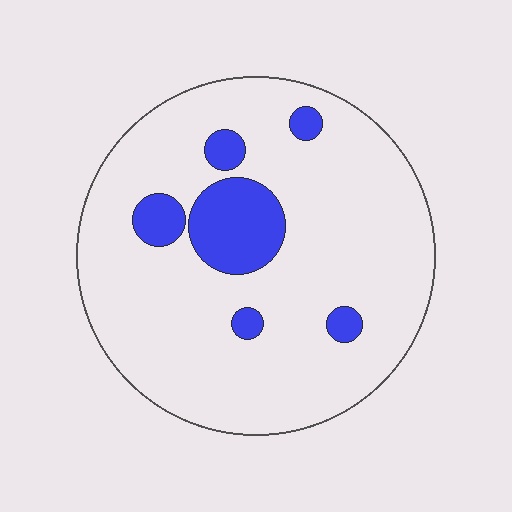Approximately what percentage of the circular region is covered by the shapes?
Approximately 15%.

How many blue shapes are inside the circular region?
6.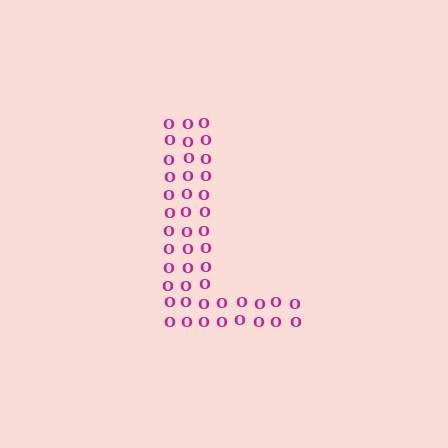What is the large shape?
The large shape is the letter L.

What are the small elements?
The small elements are letter O's.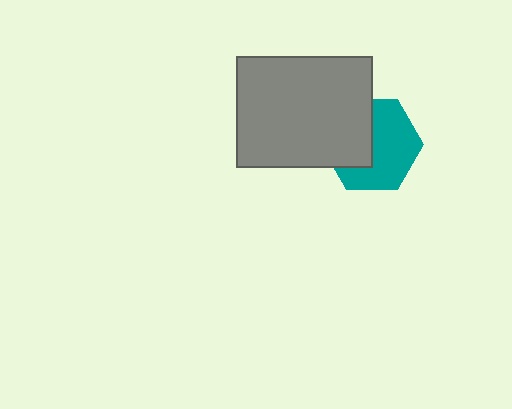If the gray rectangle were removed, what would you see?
You would see the complete teal hexagon.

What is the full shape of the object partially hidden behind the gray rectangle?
The partially hidden object is a teal hexagon.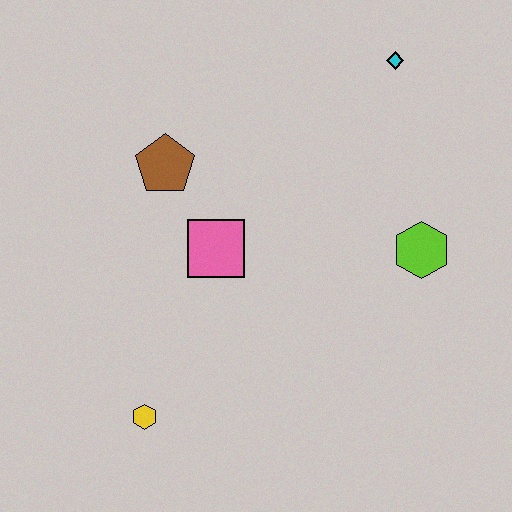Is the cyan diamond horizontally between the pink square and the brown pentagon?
No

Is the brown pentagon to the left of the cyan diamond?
Yes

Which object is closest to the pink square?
The brown pentagon is closest to the pink square.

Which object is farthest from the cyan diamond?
The yellow hexagon is farthest from the cyan diamond.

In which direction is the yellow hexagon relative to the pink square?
The yellow hexagon is below the pink square.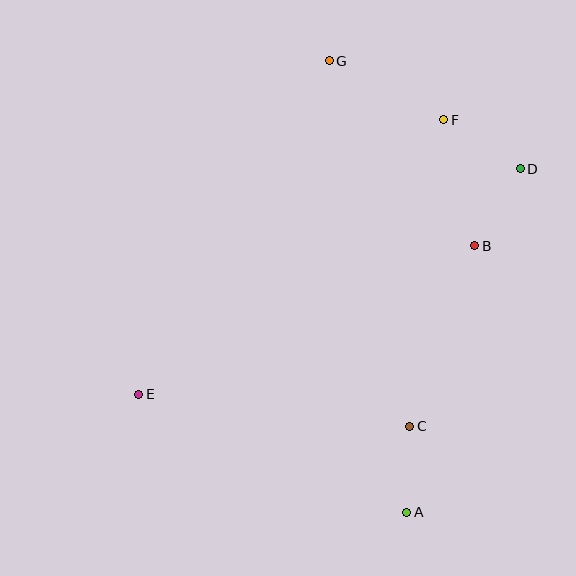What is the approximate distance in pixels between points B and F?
The distance between B and F is approximately 130 pixels.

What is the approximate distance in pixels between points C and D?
The distance between C and D is approximately 280 pixels.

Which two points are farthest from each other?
Points A and G are farthest from each other.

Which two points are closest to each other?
Points A and C are closest to each other.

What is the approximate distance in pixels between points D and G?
The distance between D and G is approximately 219 pixels.